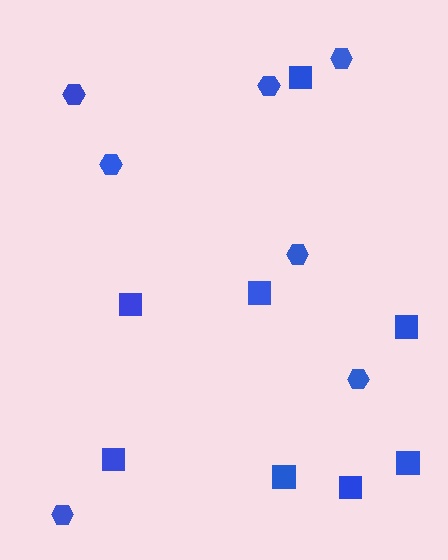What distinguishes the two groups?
There are 2 groups: one group of squares (8) and one group of hexagons (7).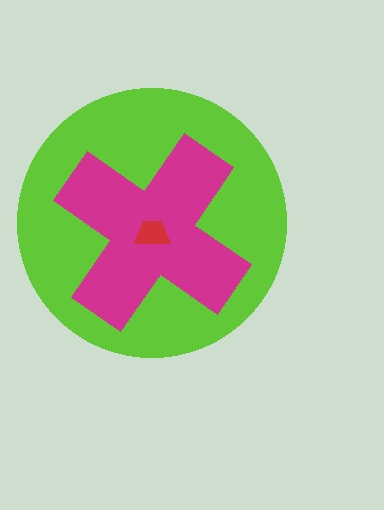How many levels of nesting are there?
3.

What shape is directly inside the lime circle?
The magenta cross.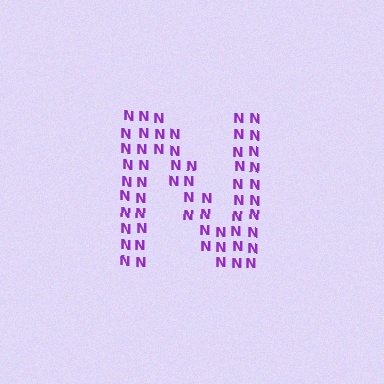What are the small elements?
The small elements are letter N's.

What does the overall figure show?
The overall figure shows the letter N.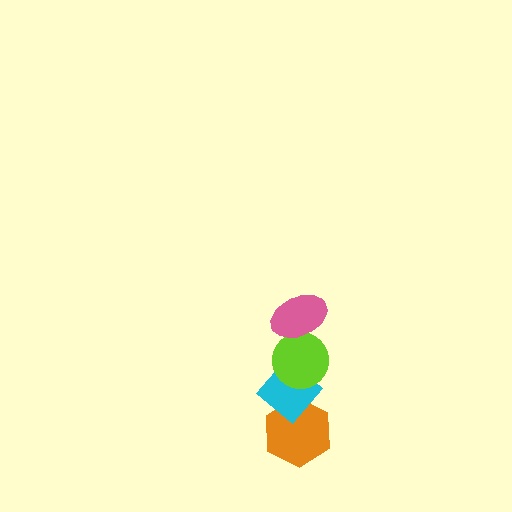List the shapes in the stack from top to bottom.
From top to bottom: the pink ellipse, the lime circle, the cyan diamond, the orange hexagon.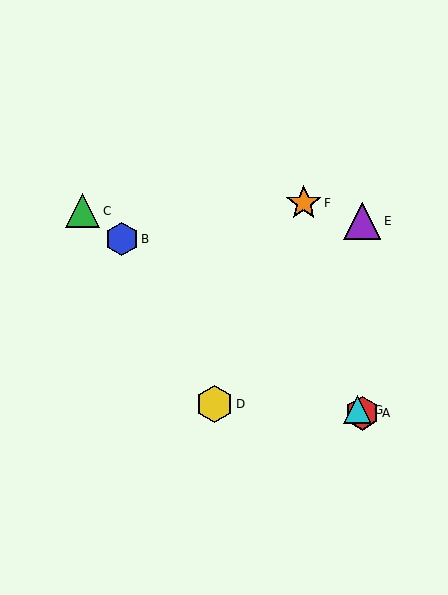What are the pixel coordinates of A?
Object A is at (362, 413).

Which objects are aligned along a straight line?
Objects A, B, C, G are aligned along a straight line.